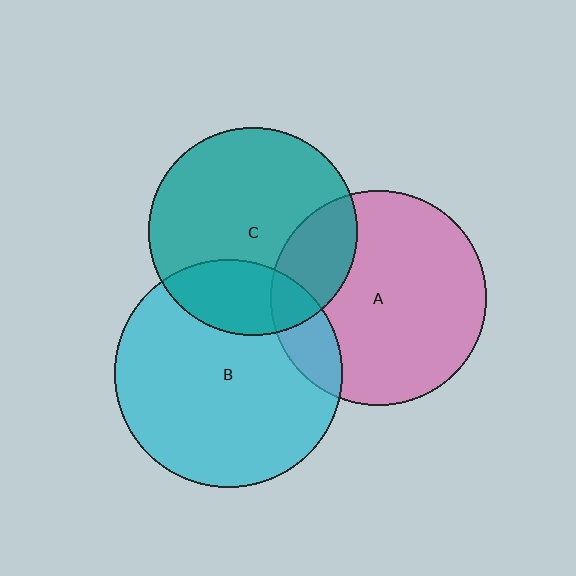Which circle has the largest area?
Circle B (cyan).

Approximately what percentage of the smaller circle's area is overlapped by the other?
Approximately 20%.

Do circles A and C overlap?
Yes.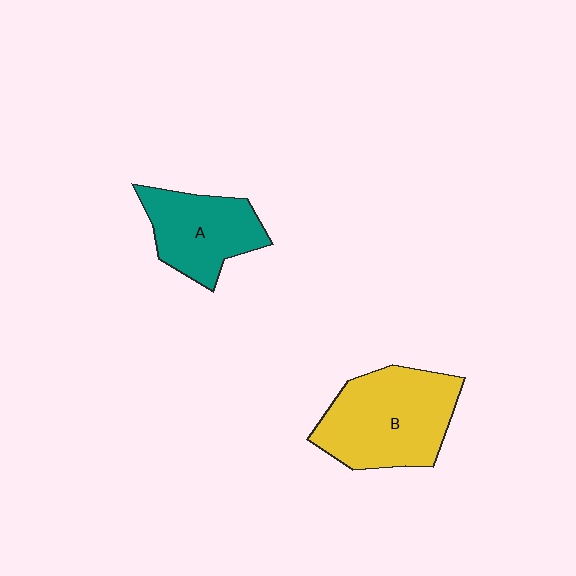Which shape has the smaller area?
Shape A (teal).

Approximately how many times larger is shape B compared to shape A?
Approximately 1.4 times.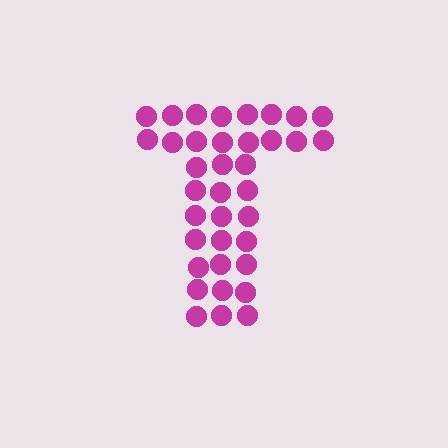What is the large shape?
The large shape is the letter T.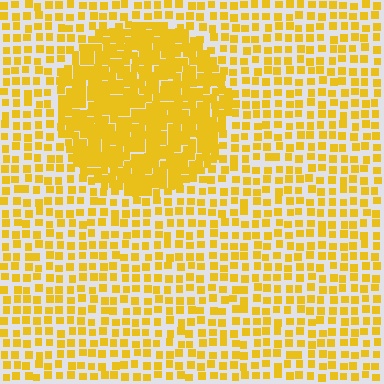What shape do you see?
I see a circle.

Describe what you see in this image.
The image contains small yellow elements arranged at two different densities. A circle-shaped region is visible where the elements are more densely packed than the surrounding area.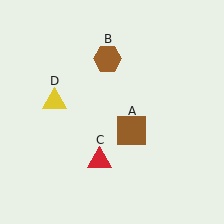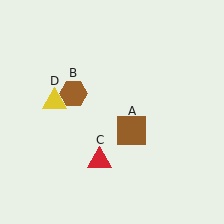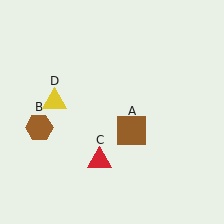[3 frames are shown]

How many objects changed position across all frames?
1 object changed position: brown hexagon (object B).